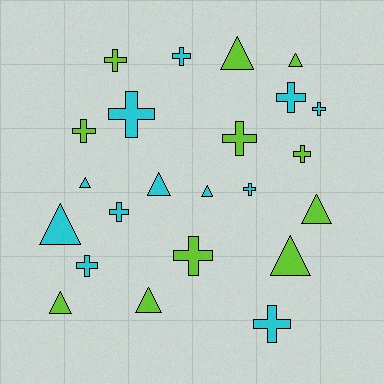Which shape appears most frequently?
Cross, with 13 objects.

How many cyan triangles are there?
There are 4 cyan triangles.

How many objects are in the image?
There are 23 objects.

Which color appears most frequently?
Cyan, with 12 objects.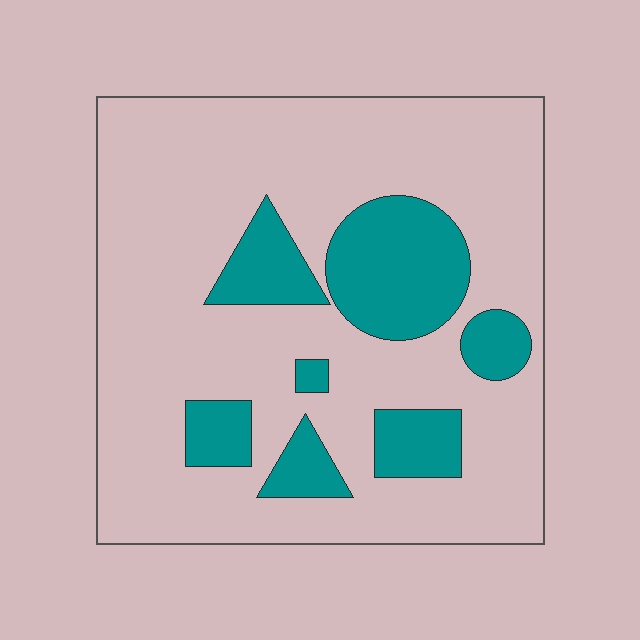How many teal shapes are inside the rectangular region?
7.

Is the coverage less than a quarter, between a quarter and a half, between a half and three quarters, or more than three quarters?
Less than a quarter.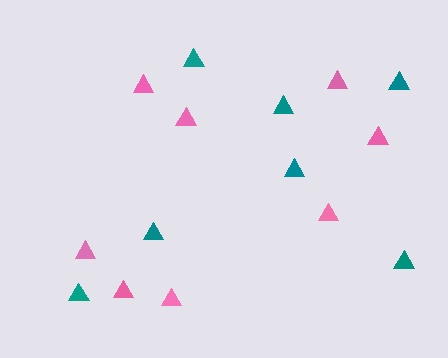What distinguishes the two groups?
There are 2 groups: one group of pink triangles (8) and one group of teal triangles (7).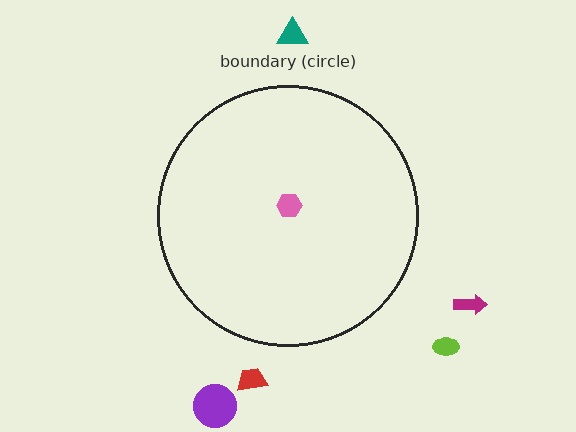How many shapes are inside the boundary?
1 inside, 5 outside.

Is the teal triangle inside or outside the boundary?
Outside.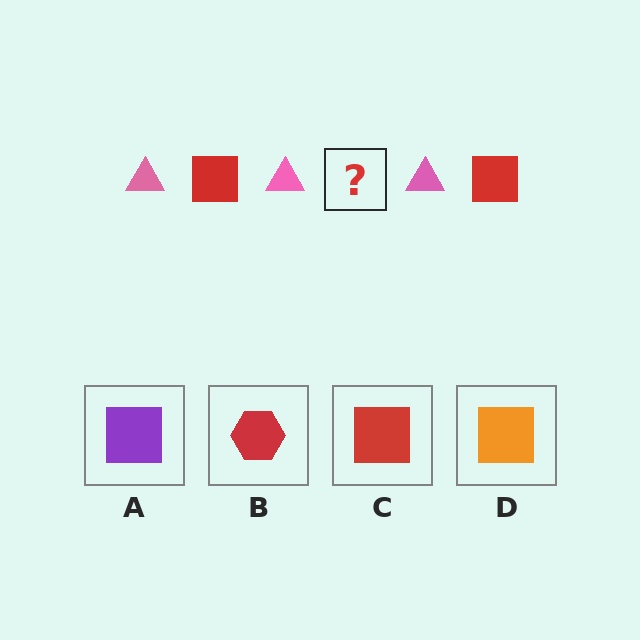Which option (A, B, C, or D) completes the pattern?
C.